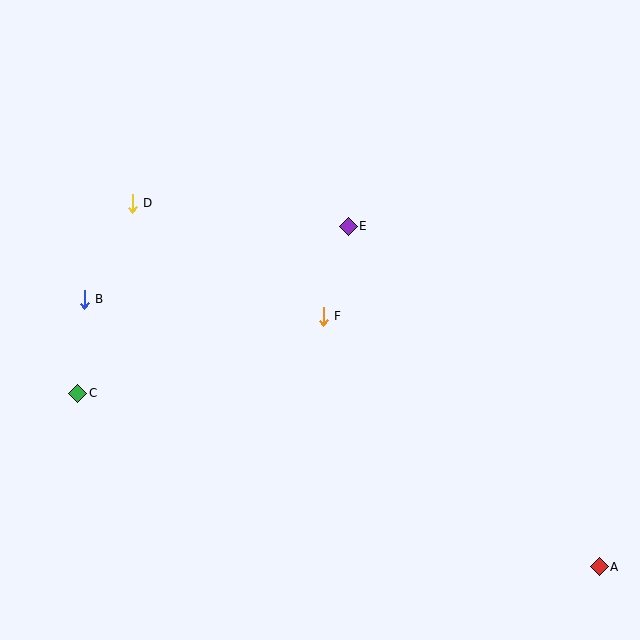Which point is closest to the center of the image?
Point F at (323, 316) is closest to the center.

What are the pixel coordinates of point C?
Point C is at (78, 393).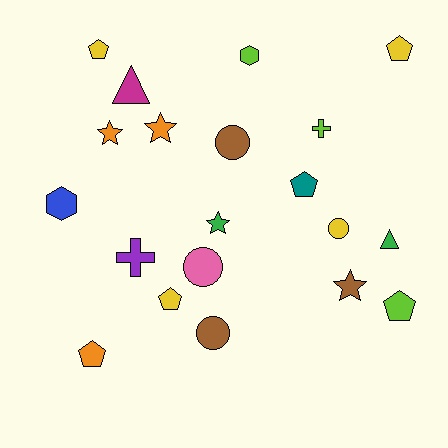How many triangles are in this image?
There are 2 triangles.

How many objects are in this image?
There are 20 objects.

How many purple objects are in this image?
There is 1 purple object.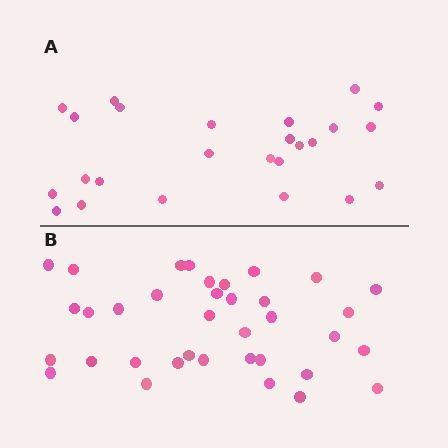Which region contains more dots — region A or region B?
Region B (the bottom region) has more dots.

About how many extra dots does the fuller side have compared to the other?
Region B has roughly 12 or so more dots than region A.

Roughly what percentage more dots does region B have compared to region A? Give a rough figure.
About 45% more.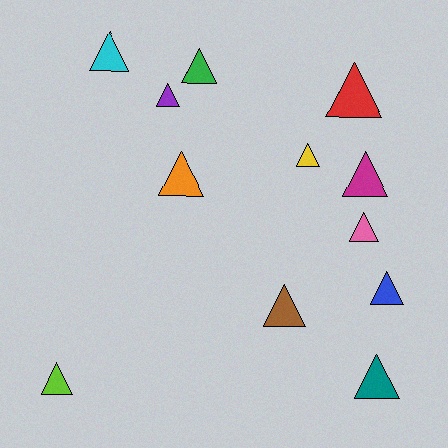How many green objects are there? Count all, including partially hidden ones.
There is 1 green object.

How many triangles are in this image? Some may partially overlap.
There are 12 triangles.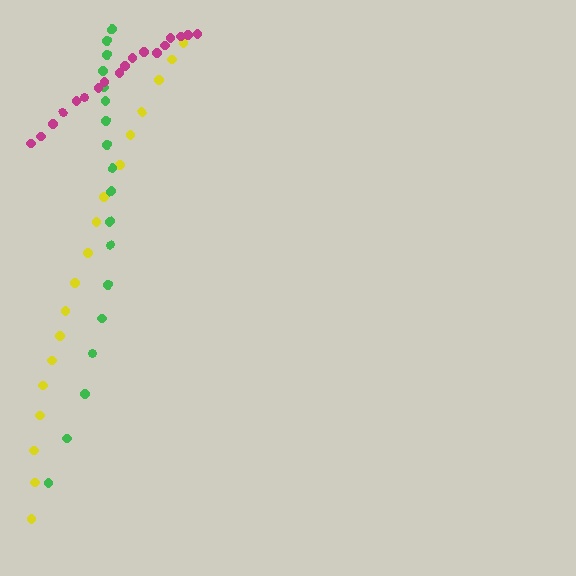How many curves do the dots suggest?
There are 3 distinct paths.